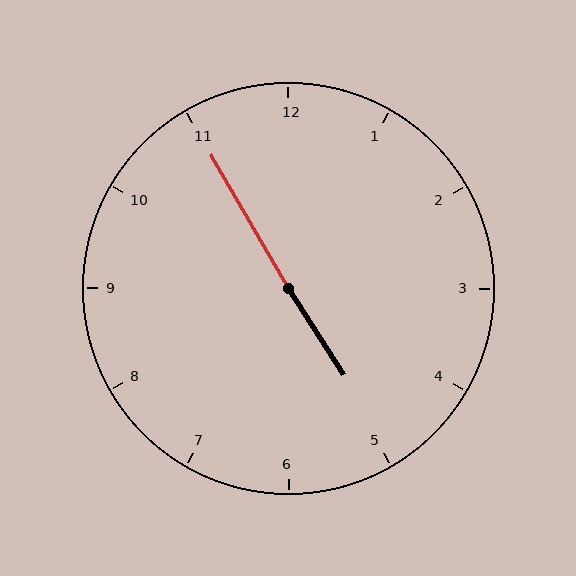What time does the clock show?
4:55.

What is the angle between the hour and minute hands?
Approximately 178 degrees.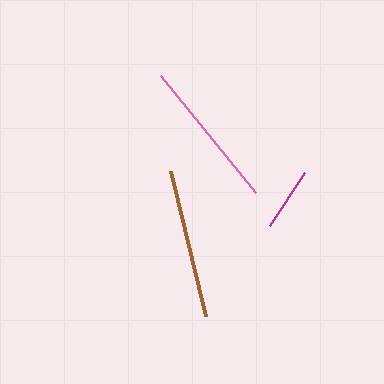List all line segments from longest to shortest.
From longest to shortest: pink, brown, magenta.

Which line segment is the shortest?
The magenta line is the shortest at approximately 63 pixels.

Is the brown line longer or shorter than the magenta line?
The brown line is longer than the magenta line.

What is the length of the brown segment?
The brown segment is approximately 149 pixels long.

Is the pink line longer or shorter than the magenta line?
The pink line is longer than the magenta line.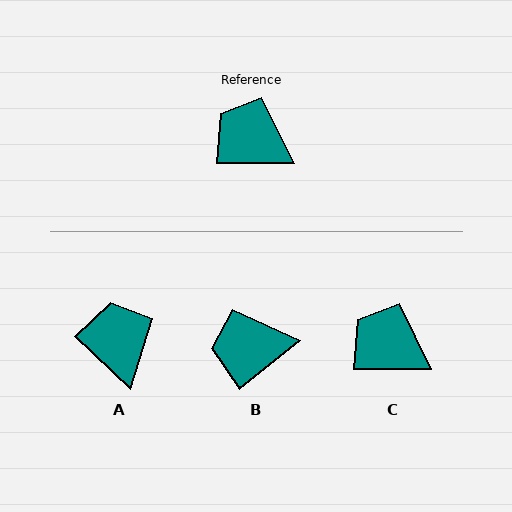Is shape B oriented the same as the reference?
No, it is off by about 39 degrees.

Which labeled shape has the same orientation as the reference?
C.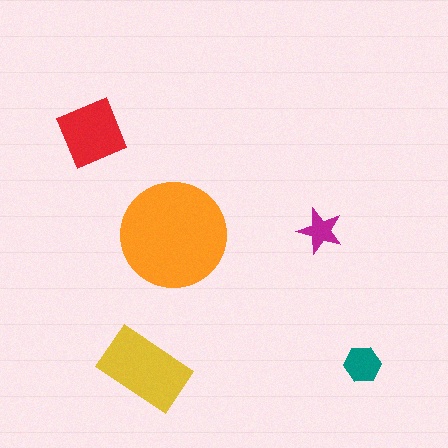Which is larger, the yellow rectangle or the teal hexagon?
The yellow rectangle.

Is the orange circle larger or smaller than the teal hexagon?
Larger.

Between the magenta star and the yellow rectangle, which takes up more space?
The yellow rectangle.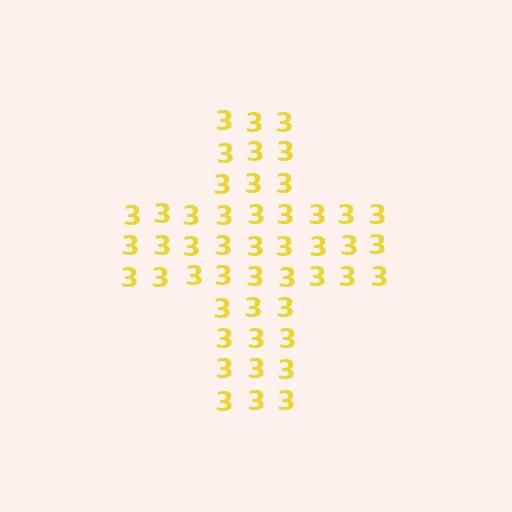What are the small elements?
The small elements are digit 3's.